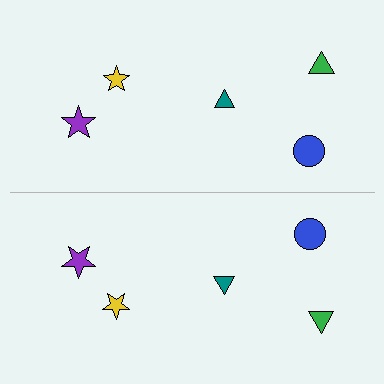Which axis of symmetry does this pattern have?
The pattern has a horizontal axis of symmetry running through the center of the image.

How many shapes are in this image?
There are 10 shapes in this image.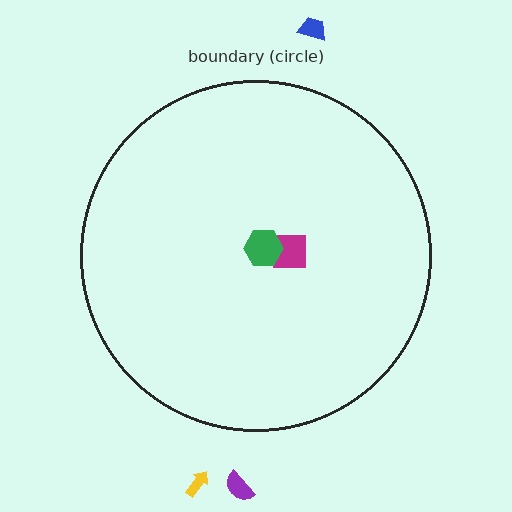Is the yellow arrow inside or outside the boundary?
Outside.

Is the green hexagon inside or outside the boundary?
Inside.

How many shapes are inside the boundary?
2 inside, 3 outside.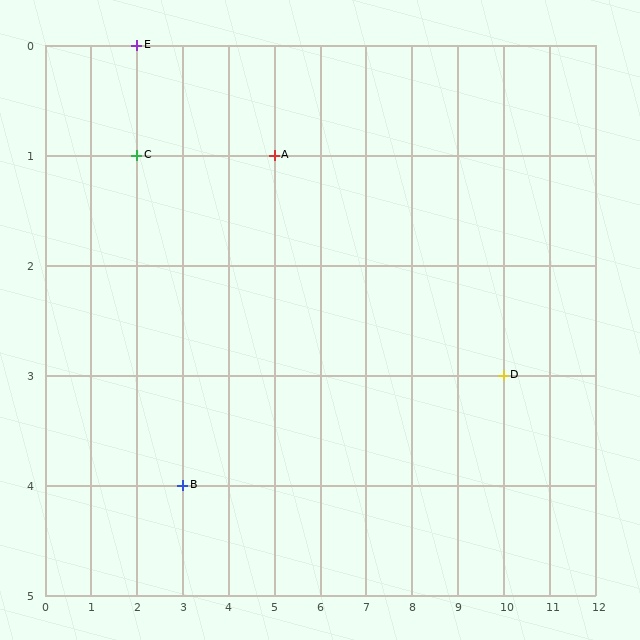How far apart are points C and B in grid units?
Points C and B are 1 column and 3 rows apart (about 3.2 grid units diagonally).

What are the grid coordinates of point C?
Point C is at grid coordinates (2, 1).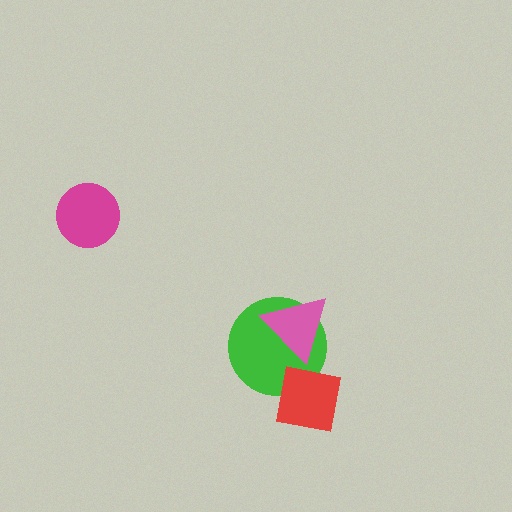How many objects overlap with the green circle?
2 objects overlap with the green circle.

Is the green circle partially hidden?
Yes, it is partially covered by another shape.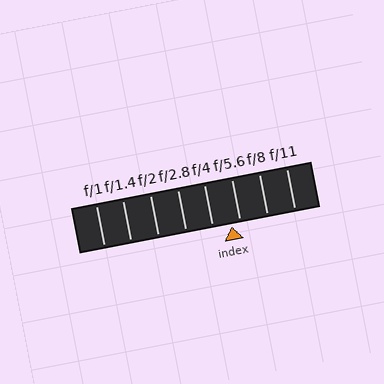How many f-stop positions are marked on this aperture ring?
There are 8 f-stop positions marked.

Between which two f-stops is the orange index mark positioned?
The index mark is between f/4 and f/5.6.